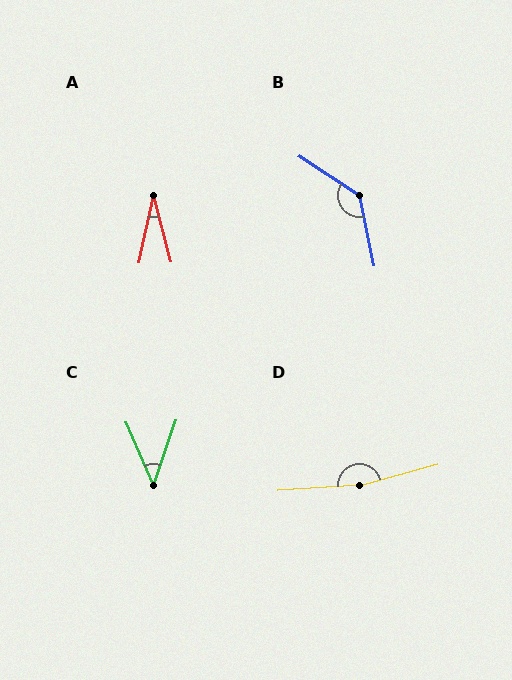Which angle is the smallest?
A, at approximately 27 degrees.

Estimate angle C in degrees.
Approximately 42 degrees.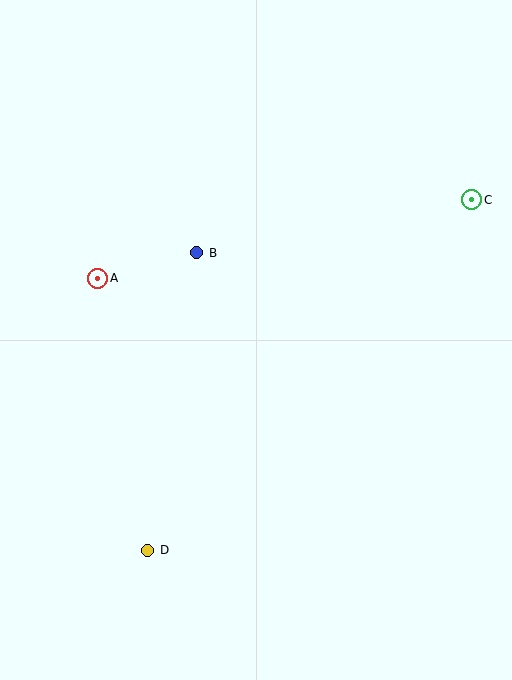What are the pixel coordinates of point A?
Point A is at (98, 278).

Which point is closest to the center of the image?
Point B at (197, 253) is closest to the center.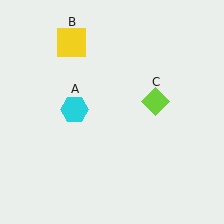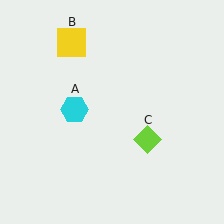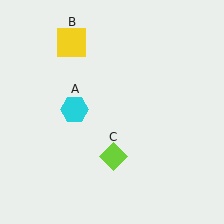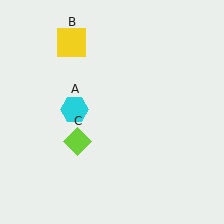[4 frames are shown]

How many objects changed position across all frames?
1 object changed position: lime diamond (object C).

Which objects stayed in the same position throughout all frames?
Cyan hexagon (object A) and yellow square (object B) remained stationary.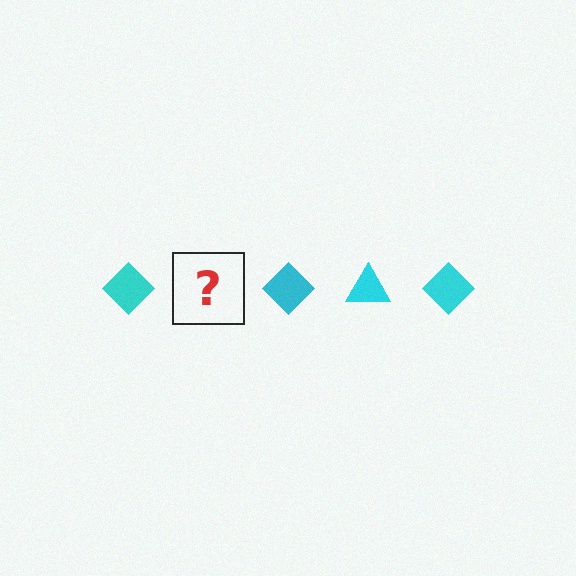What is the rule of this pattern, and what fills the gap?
The rule is that the pattern cycles through diamond, triangle shapes in cyan. The gap should be filled with a cyan triangle.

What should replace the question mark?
The question mark should be replaced with a cyan triangle.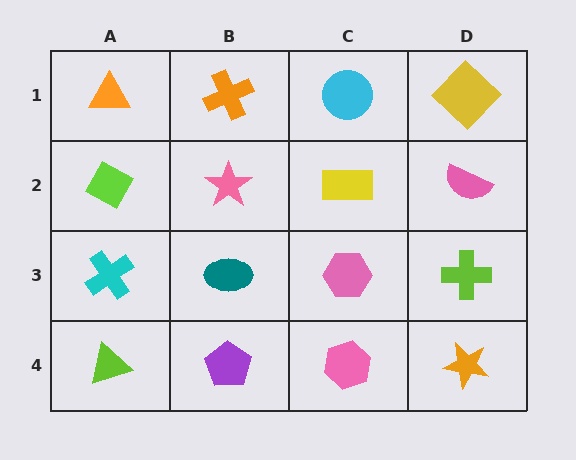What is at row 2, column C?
A yellow rectangle.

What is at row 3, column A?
A cyan cross.